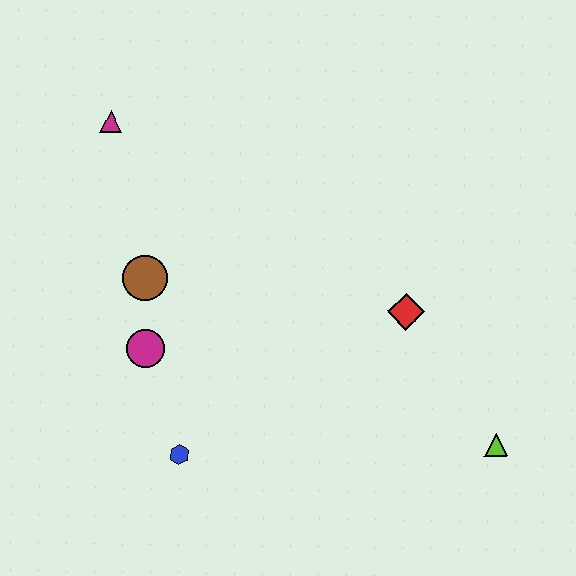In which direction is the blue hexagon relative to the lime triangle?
The blue hexagon is to the left of the lime triangle.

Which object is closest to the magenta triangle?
The brown circle is closest to the magenta triangle.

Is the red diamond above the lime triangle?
Yes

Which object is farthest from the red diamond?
The magenta triangle is farthest from the red diamond.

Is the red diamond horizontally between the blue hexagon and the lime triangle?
Yes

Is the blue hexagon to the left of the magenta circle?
No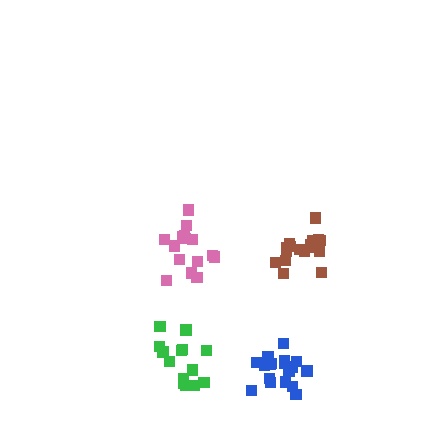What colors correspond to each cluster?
The clusters are colored: green, brown, pink, blue.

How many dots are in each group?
Group 1: 14 dots, Group 2: 18 dots, Group 3: 15 dots, Group 4: 19 dots (66 total).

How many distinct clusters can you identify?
There are 4 distinct clusters.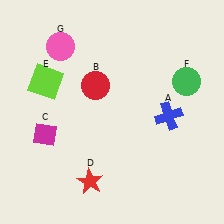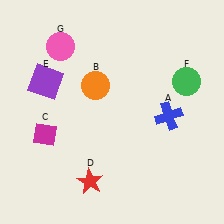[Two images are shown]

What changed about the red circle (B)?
In Image 1, B is red. In Image 2, it changed to orange.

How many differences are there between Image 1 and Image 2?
There are 2 differences between the two images.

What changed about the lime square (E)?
In Image 1, E is lime. In Image 2, it changed to purple.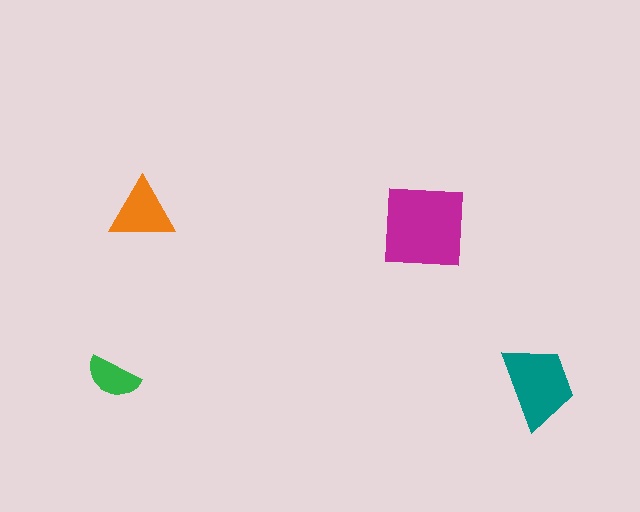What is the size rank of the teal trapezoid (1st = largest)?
2nd.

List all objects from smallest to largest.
The green semicircle, the orange triangle, the teal trapezoid, the magenta square.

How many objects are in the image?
There are 4 objects in the image.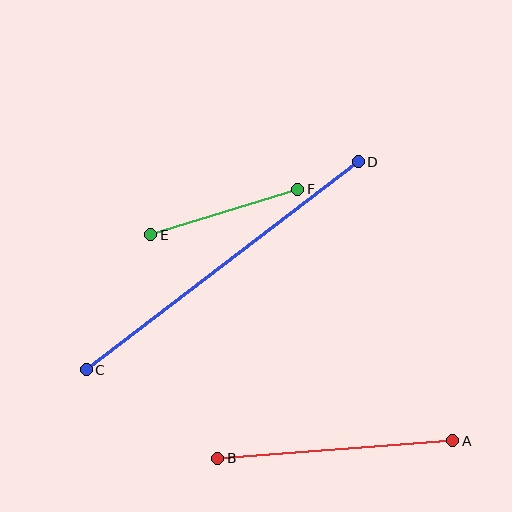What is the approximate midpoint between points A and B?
The midpoint is at approximately (335, 449) pixels.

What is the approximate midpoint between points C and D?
The midpoint is at approximately (222, 266) pixels.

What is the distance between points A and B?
The distance is approximately 235 pixels.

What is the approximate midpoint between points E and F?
The midpoint is at approximately (224, 212) pixels.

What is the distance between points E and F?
The distance is approximately 154 pixels.